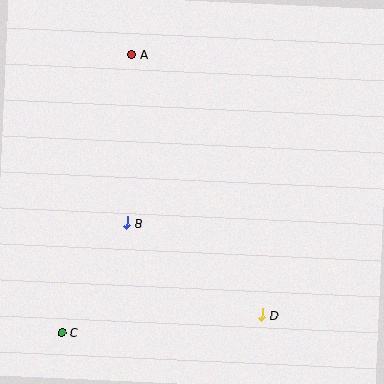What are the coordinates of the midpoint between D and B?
The midpoint between D and B is at (194, 269).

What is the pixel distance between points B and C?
The distance between B and C is 127 pixels.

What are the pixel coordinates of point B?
Point B is at (127, 223).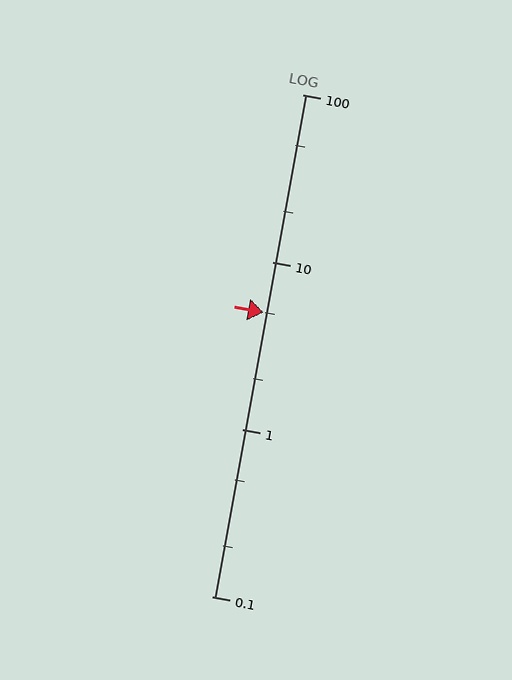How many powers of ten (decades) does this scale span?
The scale spans 3 decades, from 0.1 to 100.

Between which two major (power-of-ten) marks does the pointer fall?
The pointer is between 1 and 10.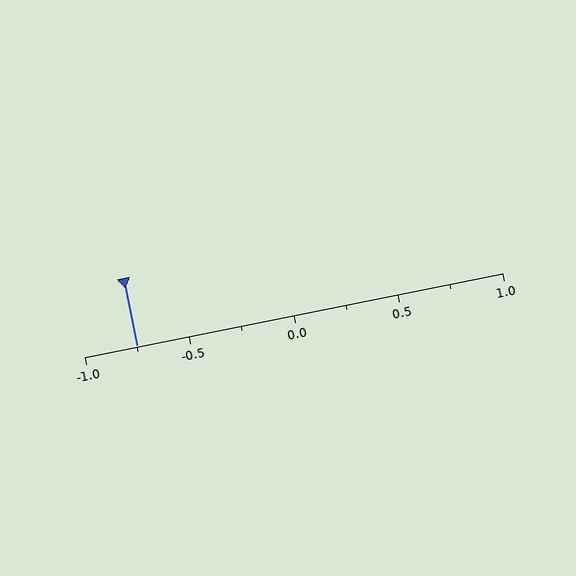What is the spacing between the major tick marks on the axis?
The major ticks are spaced 0.5 apart.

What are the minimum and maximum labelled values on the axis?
The axis runs from -1.0 to 1.0.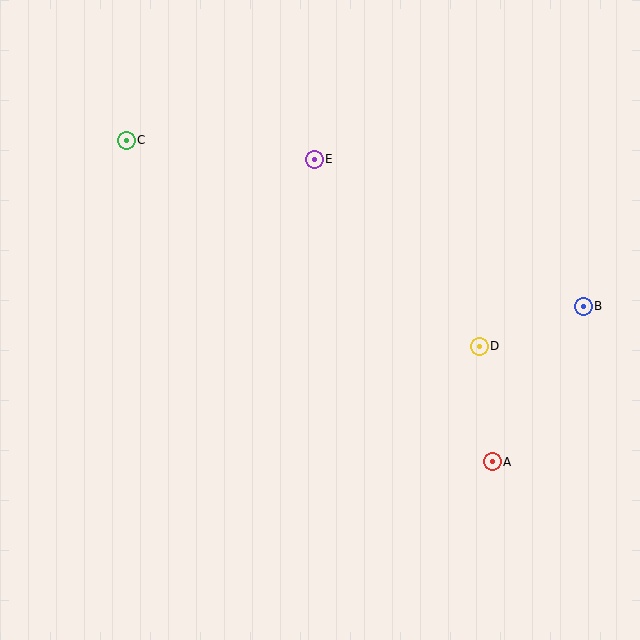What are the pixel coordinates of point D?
Point D is at (479, 346).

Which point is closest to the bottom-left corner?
Point C is closest to the bottom-left corner.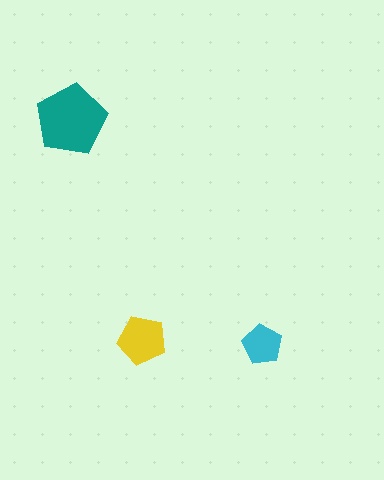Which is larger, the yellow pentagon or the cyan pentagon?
The yellow one.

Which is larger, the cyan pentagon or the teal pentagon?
The teal one.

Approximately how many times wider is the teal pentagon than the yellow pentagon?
About 1.5 times wider.